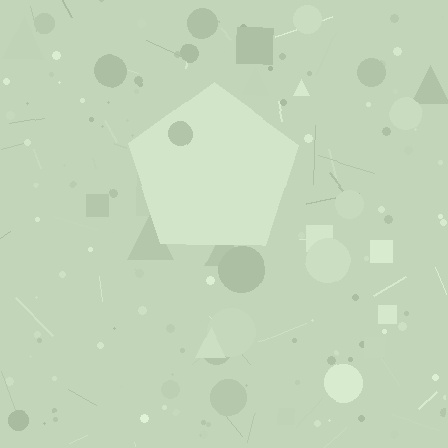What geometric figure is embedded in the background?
A pentagon is embedded in the background.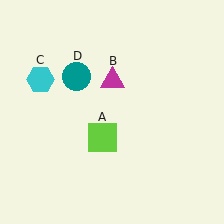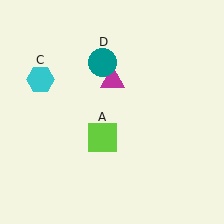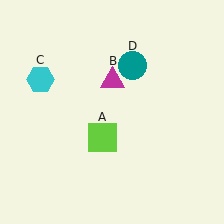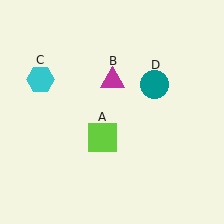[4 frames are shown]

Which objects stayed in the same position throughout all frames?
Lime square (object A) and magenta triangle (object B) and cyan hexagon (object C) remained stationary.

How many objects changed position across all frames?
1 object changed position: teal circle (object D).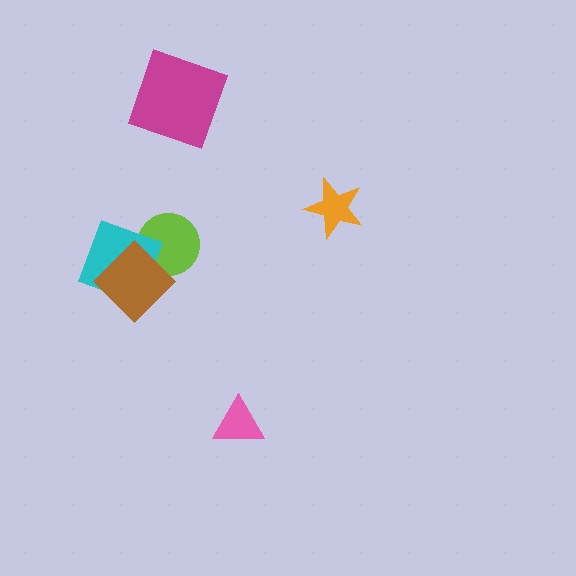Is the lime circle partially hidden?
Yes, it is partially covered by another shape.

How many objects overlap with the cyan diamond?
2 objects overlap with the cyan diamond.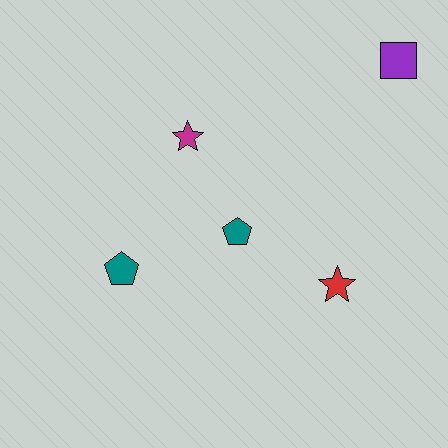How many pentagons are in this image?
There are 2 pentagons.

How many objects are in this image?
There are 5 objects.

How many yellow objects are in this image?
There are no yellow objects.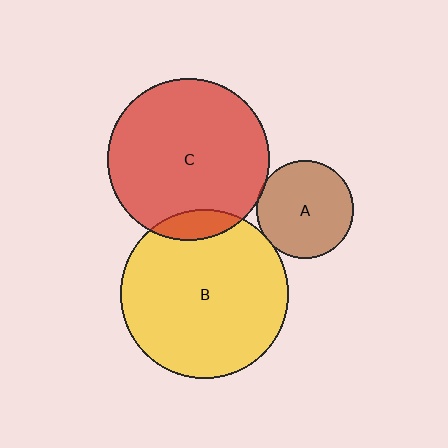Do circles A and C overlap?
Yes.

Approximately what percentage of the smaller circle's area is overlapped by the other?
Approximately 5%.